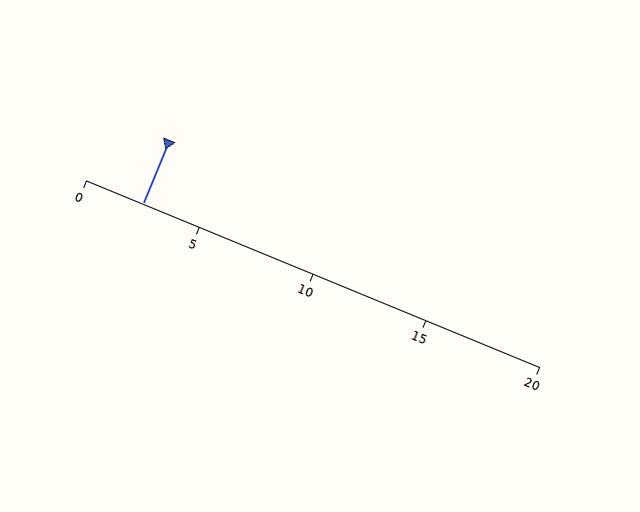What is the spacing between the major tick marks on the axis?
The major ticks are spaced 5 apart.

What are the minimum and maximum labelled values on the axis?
The axis runs from 0 to 20.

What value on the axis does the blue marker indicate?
The marker indicates approximately 2.5.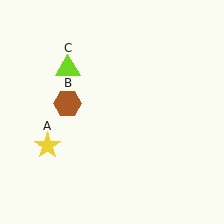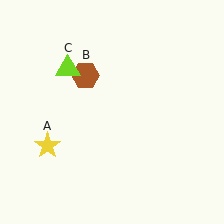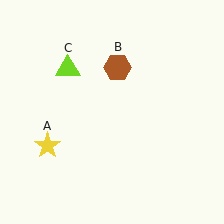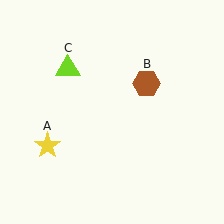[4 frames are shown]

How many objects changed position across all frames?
1 object changed position: brown hexagon (object B).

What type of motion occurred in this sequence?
The brown hexagon (object B) rotated clockwise around the center of the scene.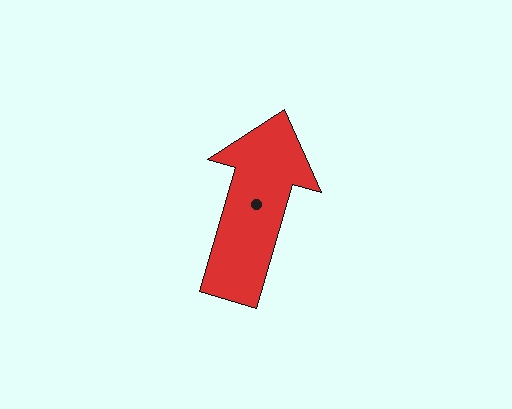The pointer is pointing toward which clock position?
Roughly 1 o'clock.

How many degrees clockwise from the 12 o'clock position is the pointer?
Approximately 16 degrees.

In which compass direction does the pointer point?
North.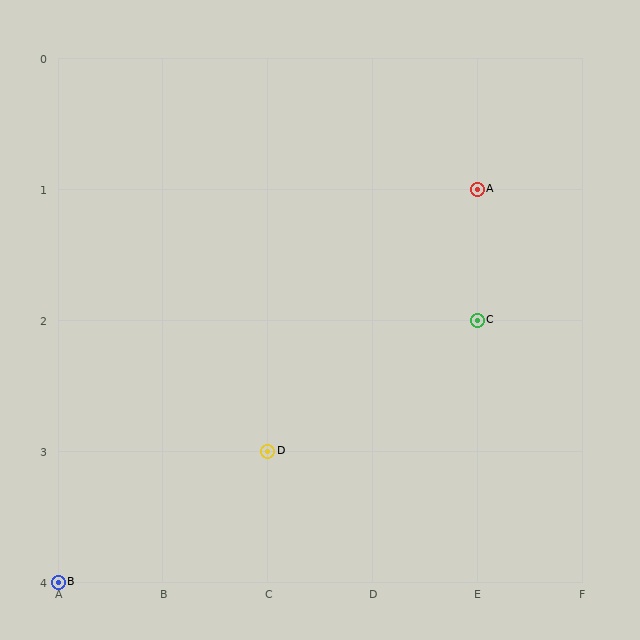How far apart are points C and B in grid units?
Points C and B are 4 columns and 2 rows apart (about 4.5 grid units diagonally).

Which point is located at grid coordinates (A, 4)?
Point B is at (A, 4).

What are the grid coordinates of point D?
Point D is at grid coordinates (C, 3).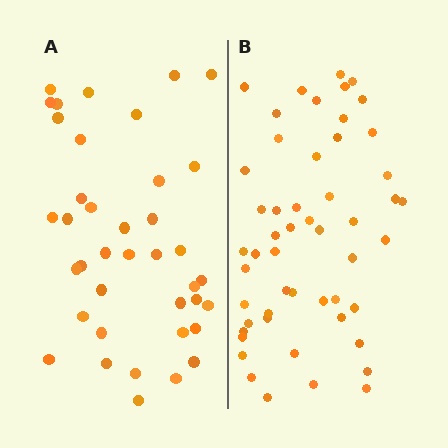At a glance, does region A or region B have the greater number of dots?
Region B (the right region) has more dots.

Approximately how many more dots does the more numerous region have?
Region B has approximately 15 more dots than region A.